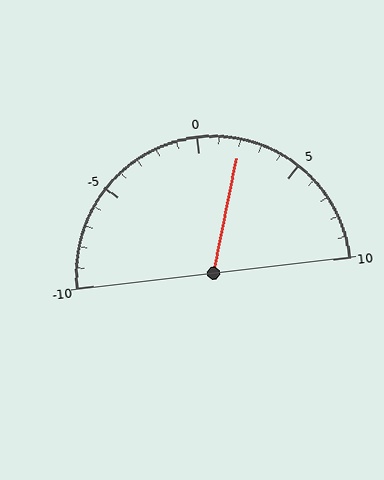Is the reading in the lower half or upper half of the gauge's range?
The reading is in the upper half of the range (-10 to 10).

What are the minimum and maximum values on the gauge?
The gauge ranges from -10 to 10.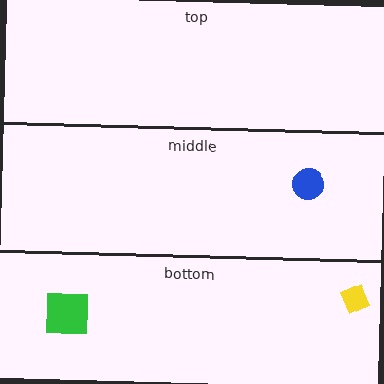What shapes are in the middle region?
The blue circle.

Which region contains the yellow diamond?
The bottom region.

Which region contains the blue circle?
The middle region.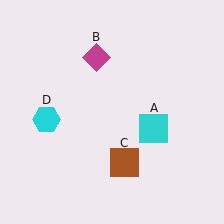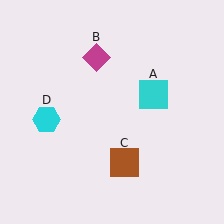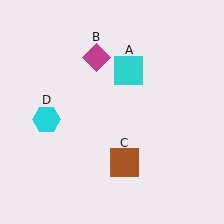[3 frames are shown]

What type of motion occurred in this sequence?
The cyan square (object A) rotated counterclockwise around the center of the scene.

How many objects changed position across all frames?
1 object changed position: cyan square (object A).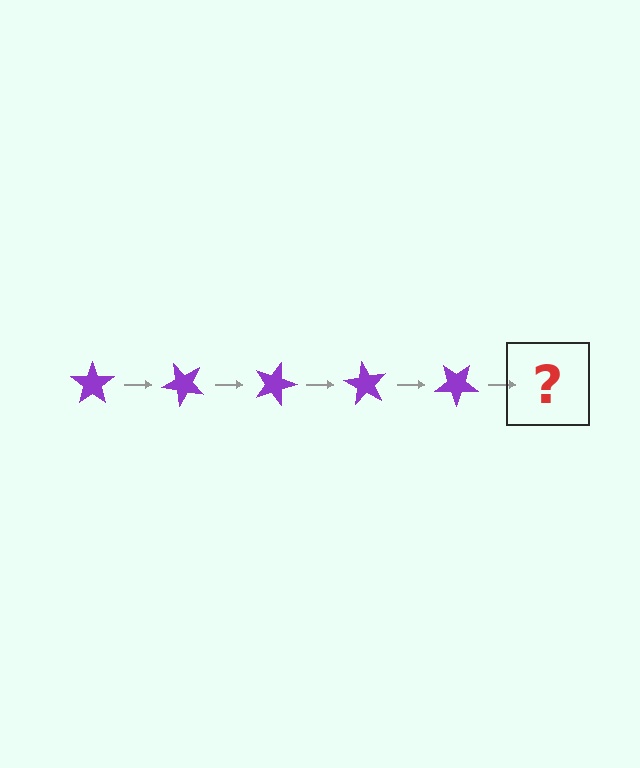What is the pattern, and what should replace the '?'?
The pattern is that the star rotates 45 degrees each step. The '?' should be a purple star rotated 225 degrees.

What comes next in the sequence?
The next element should be a purple star rotated 225 degrees.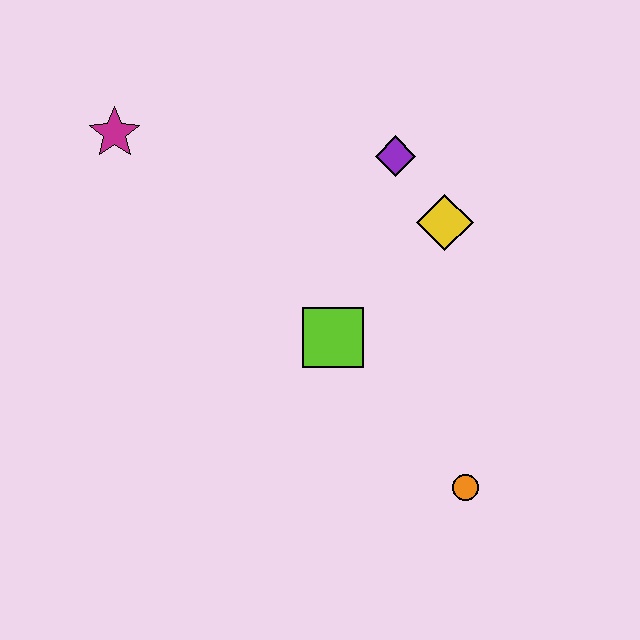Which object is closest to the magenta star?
The purple diamond is closest to the magenta star.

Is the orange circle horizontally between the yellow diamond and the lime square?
No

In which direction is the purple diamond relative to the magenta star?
The purple diamond is to the right of the magenta star.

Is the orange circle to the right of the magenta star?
Yes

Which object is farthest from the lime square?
The magenta star is farthest from the lime square.